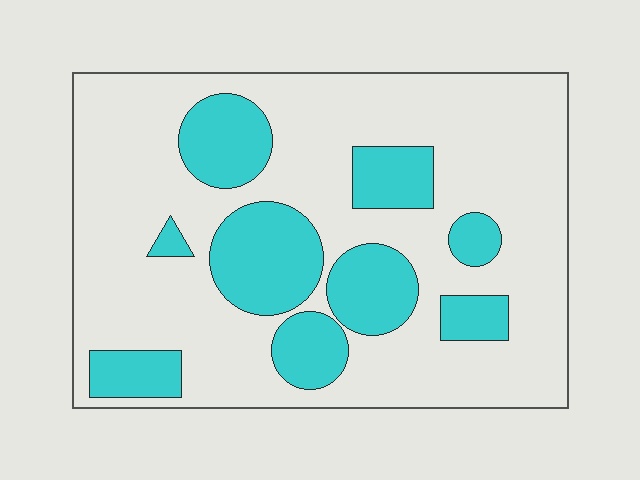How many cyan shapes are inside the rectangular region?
9.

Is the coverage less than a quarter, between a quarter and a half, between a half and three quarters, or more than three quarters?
Between a quarter and a half.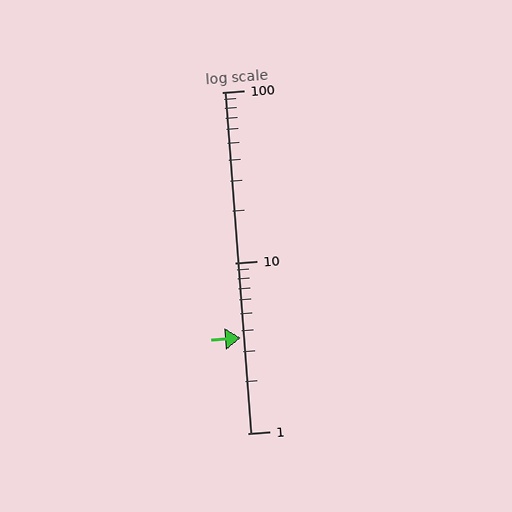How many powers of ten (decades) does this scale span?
The scale spans 2 decades, from 1 to 100.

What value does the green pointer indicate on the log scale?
The pointer indicates approximately 3.6.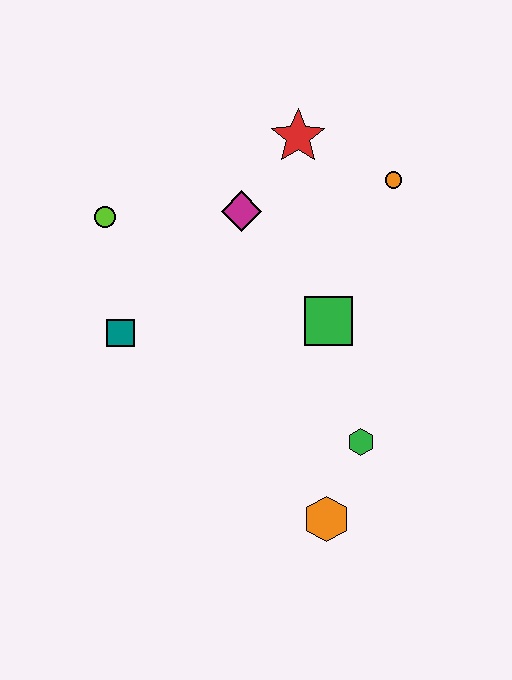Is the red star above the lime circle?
Yes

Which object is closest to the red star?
The magenta diamond is closest to the red star.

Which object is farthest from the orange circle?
The orange hexagon is farthest from the orange circle.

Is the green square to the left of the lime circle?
No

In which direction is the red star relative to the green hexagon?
The red star is above the green hexagon.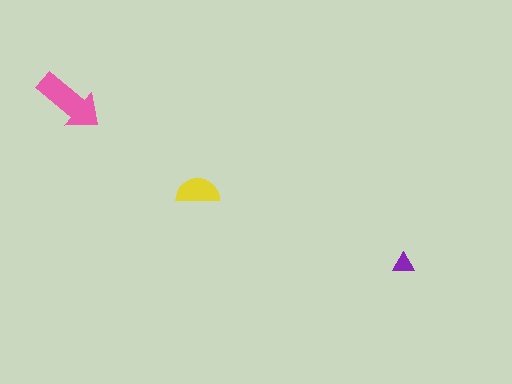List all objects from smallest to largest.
The purple triangle, the yellow semicircle, the pink arrow.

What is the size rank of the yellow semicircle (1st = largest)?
2nd.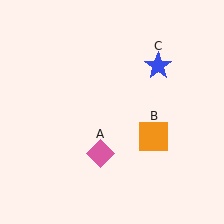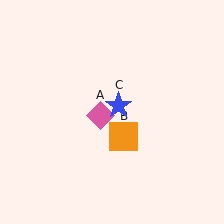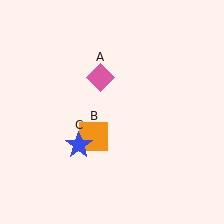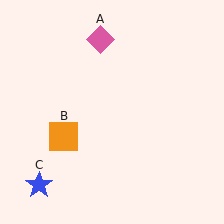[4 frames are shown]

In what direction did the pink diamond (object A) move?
The pink diamond (object A) moved up.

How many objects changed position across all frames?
3 objects changed position: pink diamond (object A), orange square (object B), blue star (object C).